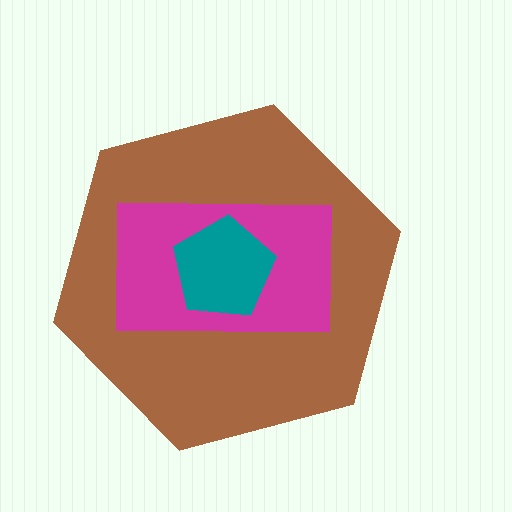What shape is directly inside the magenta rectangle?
The teal pentagon.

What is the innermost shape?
The teal pentagon.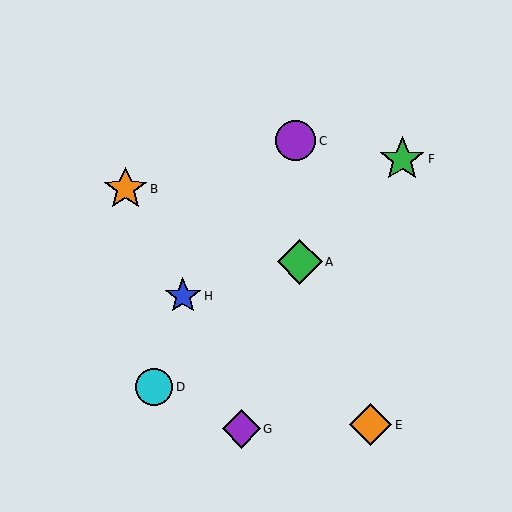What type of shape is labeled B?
Shape B is an orange star.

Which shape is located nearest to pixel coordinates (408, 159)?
The green star (labeled F) at (402, 159) is nearest to that location.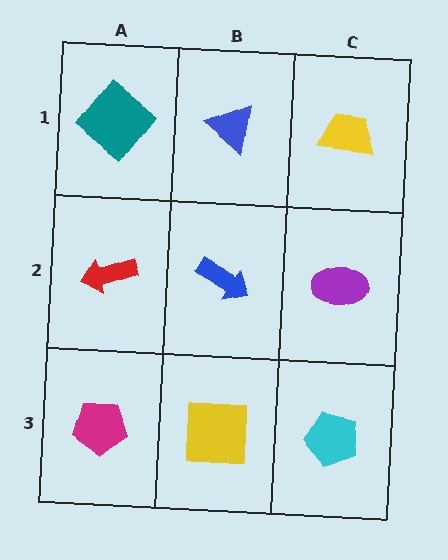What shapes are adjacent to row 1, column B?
A blue arrow (row 2, column B), a teal diamond (row 1, column A), a yellow trapezoid (row 1, column C).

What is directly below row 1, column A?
A red arrow.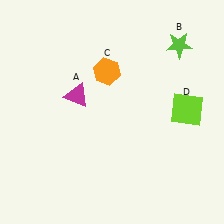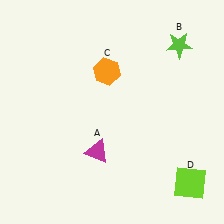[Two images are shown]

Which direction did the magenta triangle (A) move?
The magenta triangle (A) moved down.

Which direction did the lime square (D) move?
The lime square (D) moved down.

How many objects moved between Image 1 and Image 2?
2 objects moved between the two images.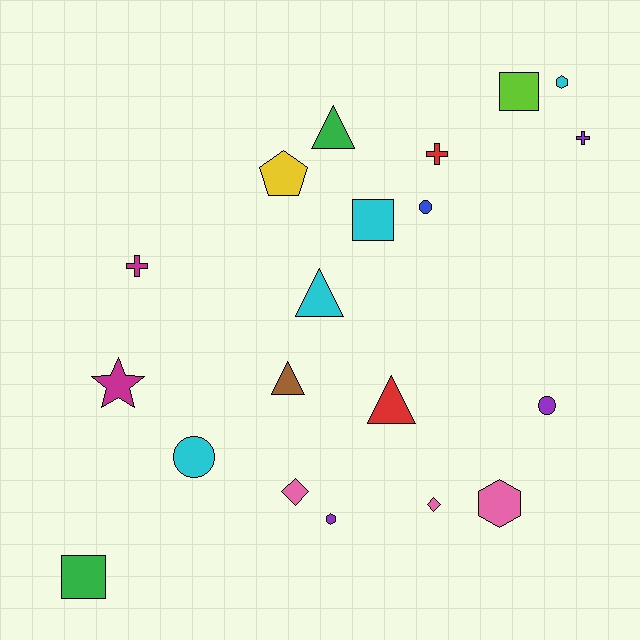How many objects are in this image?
There are 20 objects.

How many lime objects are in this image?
There is 1 lime object.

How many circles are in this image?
There are 3 circles.